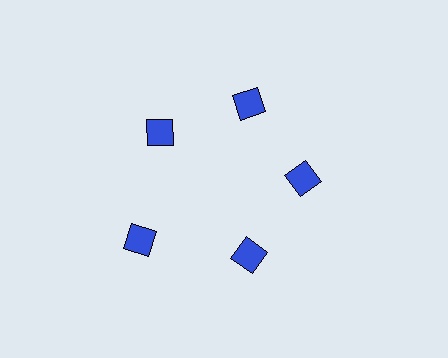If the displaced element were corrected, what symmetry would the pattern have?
It would have 5-fold rotational symmetry — the pattern would map onto itself every 72 degrees.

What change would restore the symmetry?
The symmetry would be restored by moving it inward, back onto the ring so that all 5 squares sit at equal angles and equal distance from the center.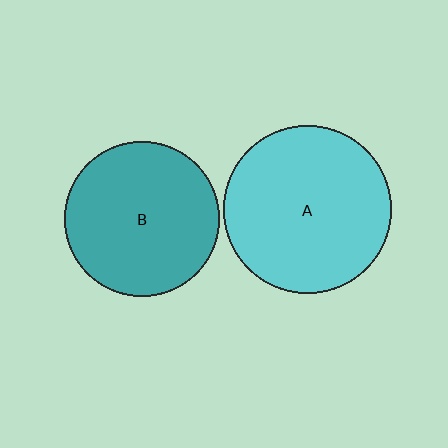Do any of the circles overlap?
No, none of the circles overlap.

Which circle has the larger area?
Circle A (cyan).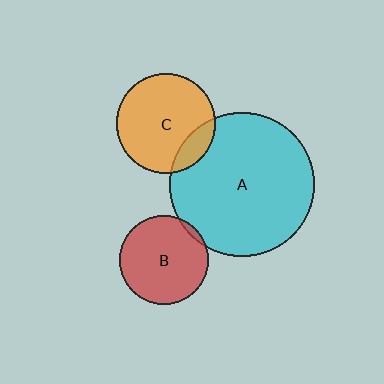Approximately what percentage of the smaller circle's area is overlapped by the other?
Approximately 15%.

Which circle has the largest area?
Circle A (cyan).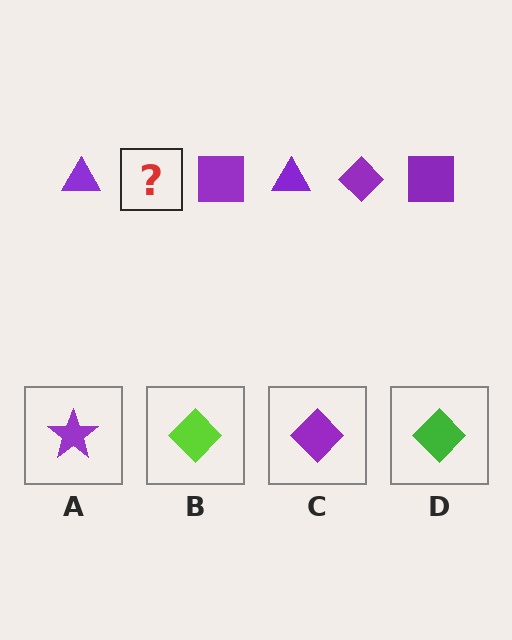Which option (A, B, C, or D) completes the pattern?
C.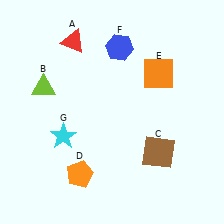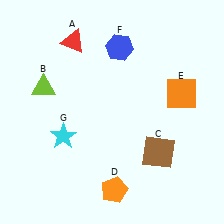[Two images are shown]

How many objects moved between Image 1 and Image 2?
2 objects moved between the two images.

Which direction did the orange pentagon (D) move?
The orange pentagon (D) moved right.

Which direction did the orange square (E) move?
The orange square (E) moved right.